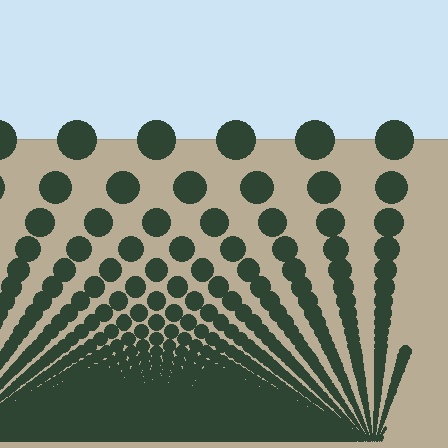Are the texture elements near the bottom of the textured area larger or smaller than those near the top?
Smaller. The gradient is inverted — elements near the bottom are smaller and denser.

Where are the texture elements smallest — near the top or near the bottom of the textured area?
Near the bottom.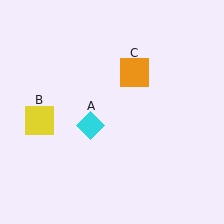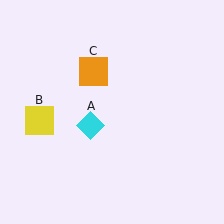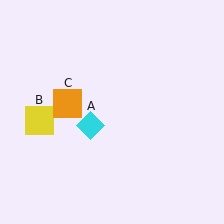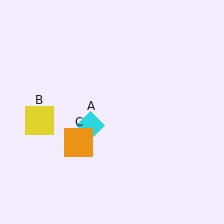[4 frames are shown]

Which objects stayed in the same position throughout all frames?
Cyan diamond (object A) and yellow square (object B) remained stationary.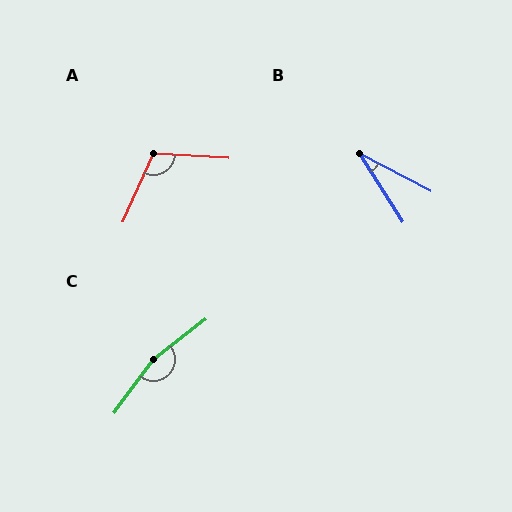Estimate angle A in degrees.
Approximately 111 degrees.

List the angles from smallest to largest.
B (30°), A (111°), C (165°).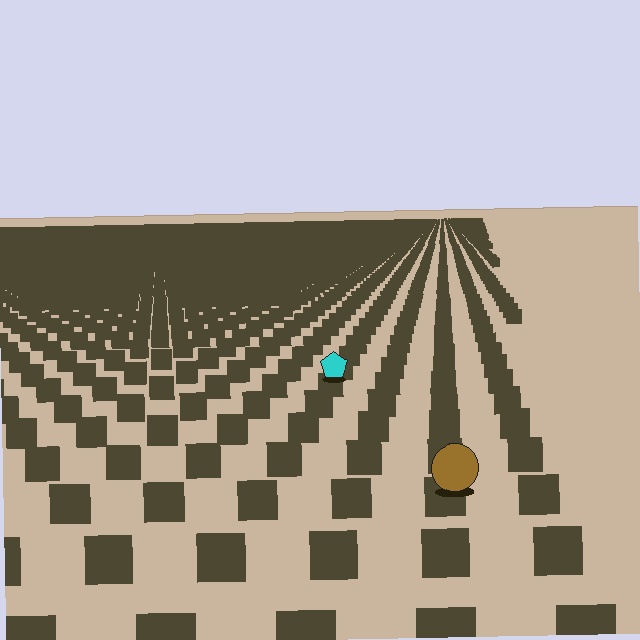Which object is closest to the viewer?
The brown circle is closest. The texture marks near it are larger and more spread out.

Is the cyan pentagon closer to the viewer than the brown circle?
No. The brown circle is closer — you can tell from the texture gradient: the ground texture is coarser near it.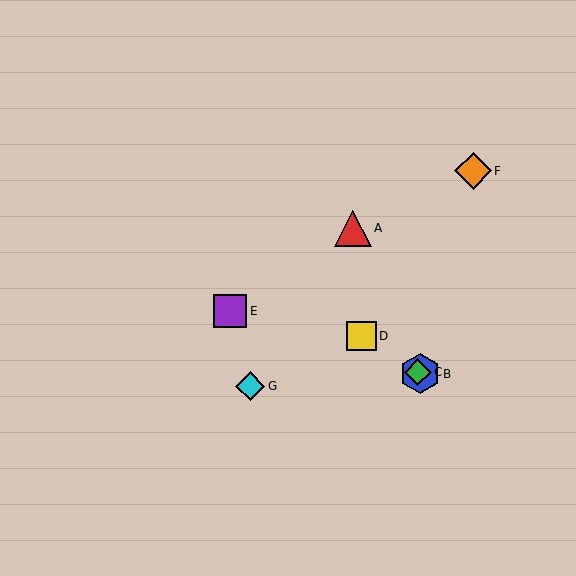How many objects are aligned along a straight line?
3 objects (B, C, D) are aligned along a straight line.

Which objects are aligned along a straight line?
Objects B, C, D are aligned along a straight line.